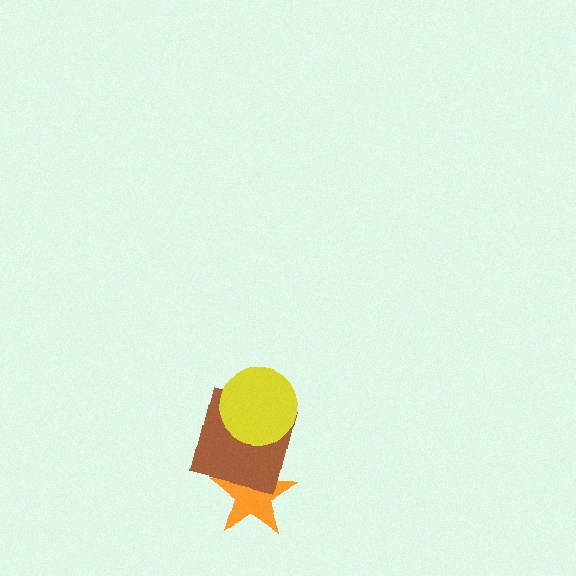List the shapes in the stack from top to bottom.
From top to bottom: the yellow circle, the brown square, the orange star.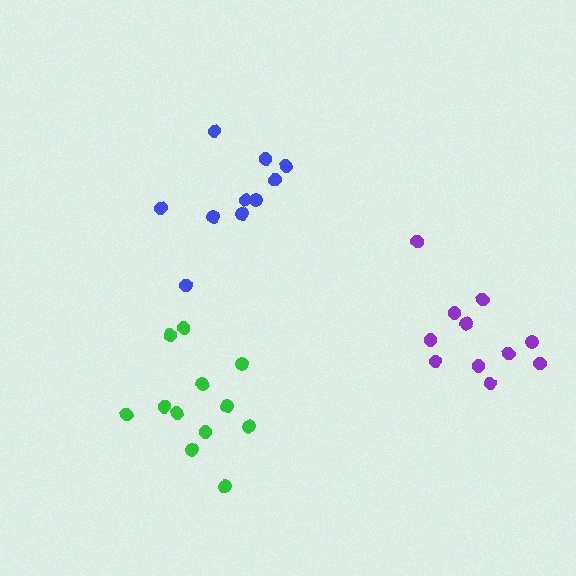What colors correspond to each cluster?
The clusters are colored: green, purple, blue.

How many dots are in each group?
Group 1: 12 dots, Group 2: 11 dots, Group 3: 10 dots (33 total).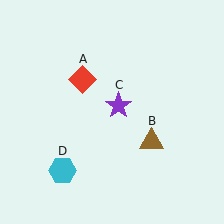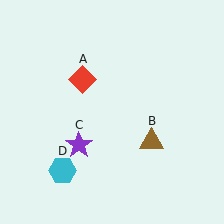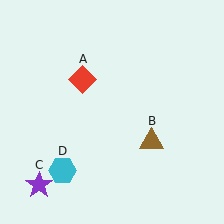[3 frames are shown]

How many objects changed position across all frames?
1 object changed position: purple star (object C).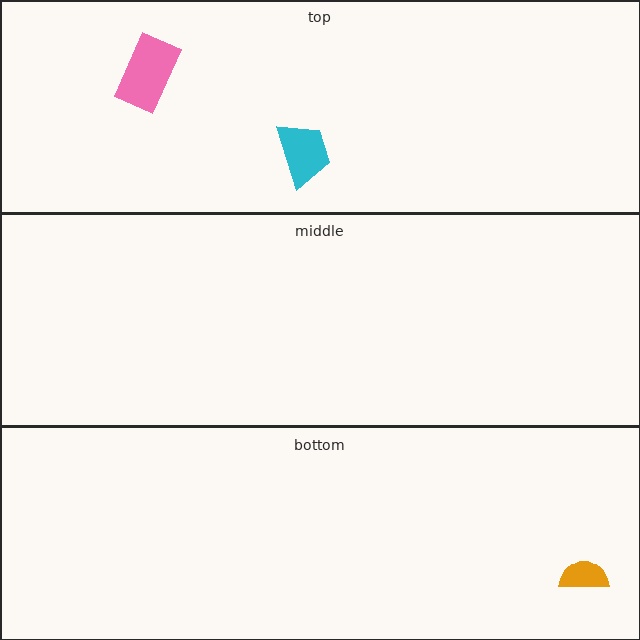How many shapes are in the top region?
2.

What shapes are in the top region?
The pink rectangle, the cyan trapezoid.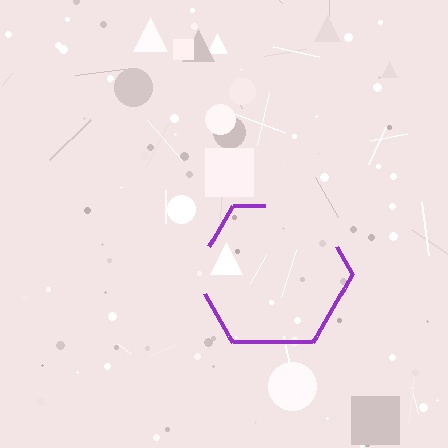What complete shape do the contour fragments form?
The contour fragments form a hexagon.